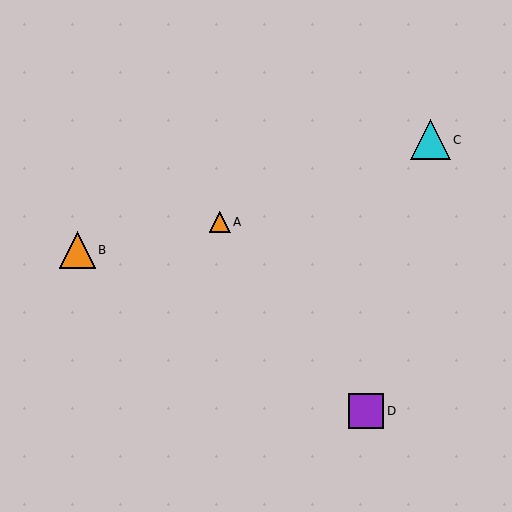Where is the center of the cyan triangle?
The center of the cyan triangle is at (430, 140).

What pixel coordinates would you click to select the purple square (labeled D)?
Click at (366, 411) to select the purple square D.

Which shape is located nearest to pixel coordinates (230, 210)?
The orange triangle (labeled A) at (220, 222) is nearest to that location.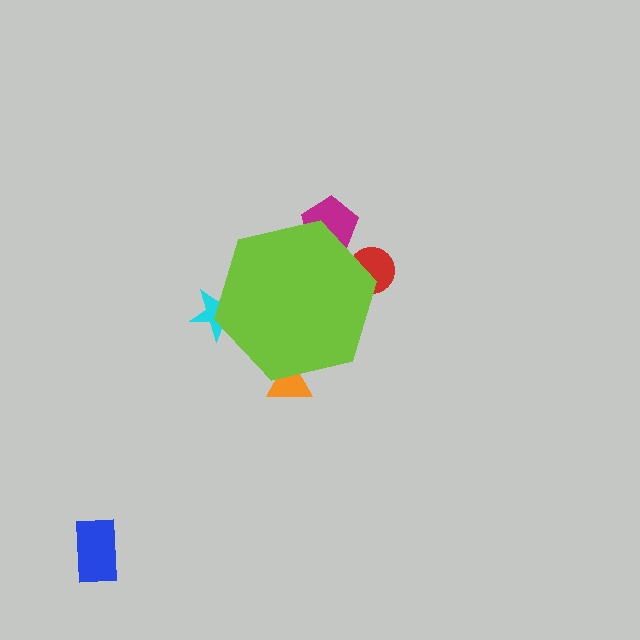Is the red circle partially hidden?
Yes, the red circle is partially hidden behind the lime hexagon.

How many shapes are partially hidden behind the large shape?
4 shapes are partially hidden.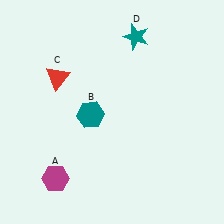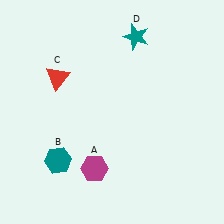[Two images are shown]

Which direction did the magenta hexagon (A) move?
The magenta hexagon (A) moved right.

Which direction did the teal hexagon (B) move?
The teal hexagon (B) moved down.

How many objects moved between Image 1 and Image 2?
2 objects moved between the two images.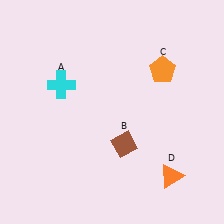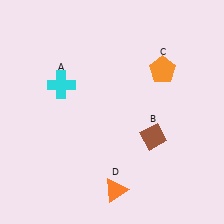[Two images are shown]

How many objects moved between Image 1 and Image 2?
2 objects moved between the two images.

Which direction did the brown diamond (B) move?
The brown diamond (B) moved right.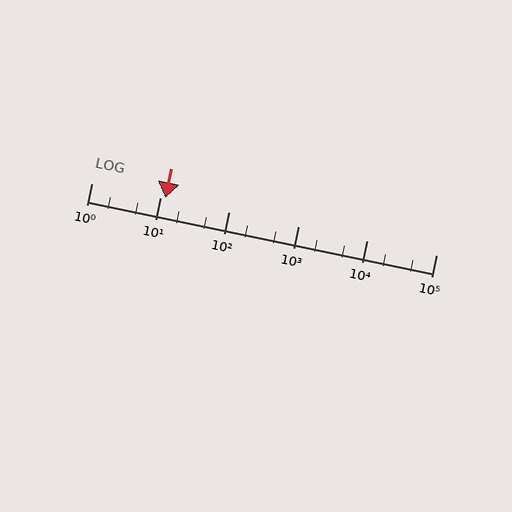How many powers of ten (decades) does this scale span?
The scale spans 5 decades, from 1 to 100000.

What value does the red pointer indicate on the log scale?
The pointer indicates approximately 12.